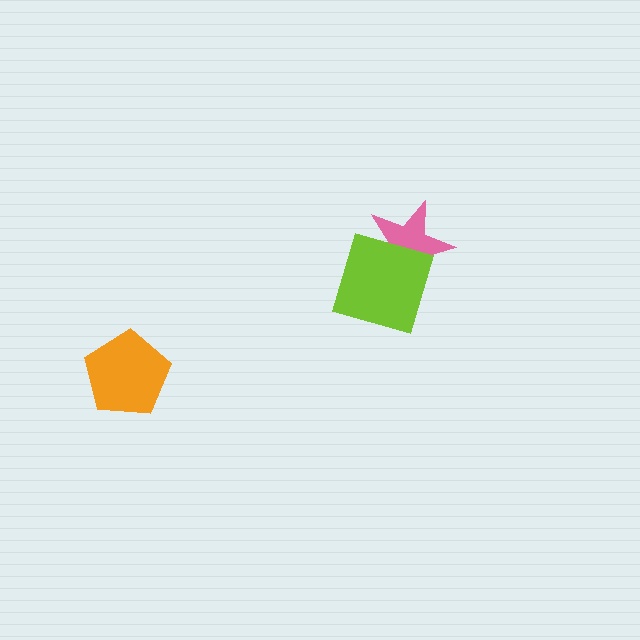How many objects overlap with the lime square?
1 object overlaps with the lime square.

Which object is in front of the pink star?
The lime square is in front of the pink star.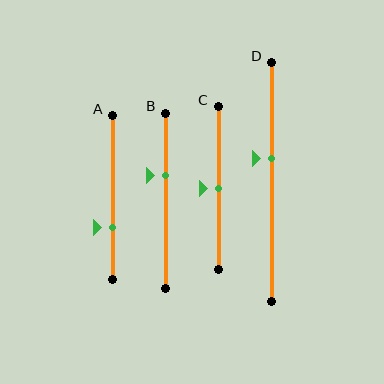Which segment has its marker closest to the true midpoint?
Segment C has its marker closest to the true midpoint.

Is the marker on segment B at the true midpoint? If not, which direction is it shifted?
No, the marker on segment B is shifted upward by about 14% of the segment length.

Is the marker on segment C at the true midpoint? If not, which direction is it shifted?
Yes, the marker on segment C is at the true midpoint.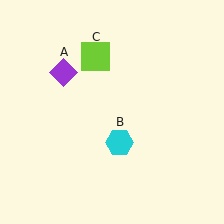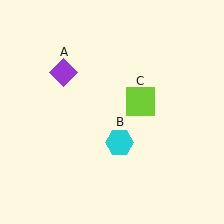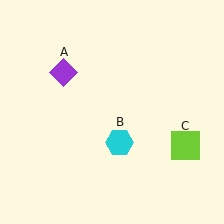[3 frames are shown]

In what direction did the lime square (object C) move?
The lime square (object C) moved down and to the right.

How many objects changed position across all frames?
1 object changed position: lime square (object C).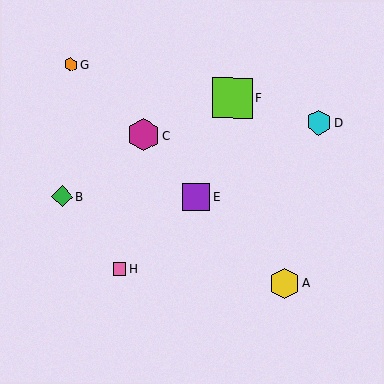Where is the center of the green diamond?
The center of the green diamond is at (62, 196).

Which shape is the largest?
The lime square (labeled F) is the largest.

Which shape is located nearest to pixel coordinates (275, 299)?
The yellow hexagon (labeled A) at (284, 284) is nearest to that location.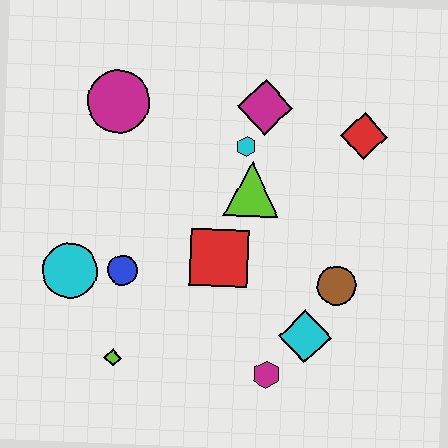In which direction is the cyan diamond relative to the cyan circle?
The cyan diamond is to the right of the cyan circle.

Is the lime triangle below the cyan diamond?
No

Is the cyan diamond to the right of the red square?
Yes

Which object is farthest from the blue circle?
The red diamond is farthest from the blue circle.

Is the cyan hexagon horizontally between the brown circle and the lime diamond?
Yes